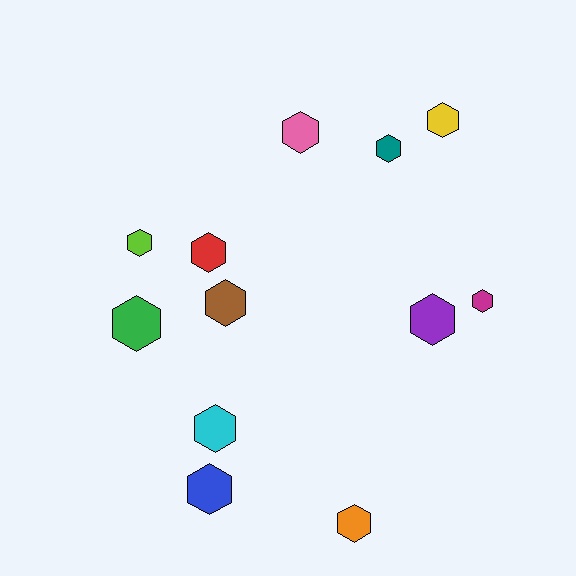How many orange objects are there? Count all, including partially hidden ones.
There is 1 orange object.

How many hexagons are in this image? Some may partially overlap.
There are 12 hexagons.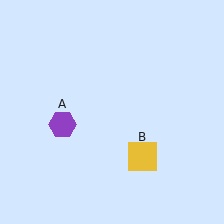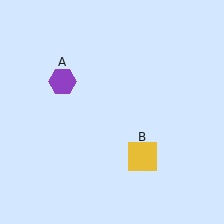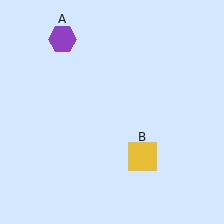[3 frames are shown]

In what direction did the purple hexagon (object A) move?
The purple hexagon (object A) moved up.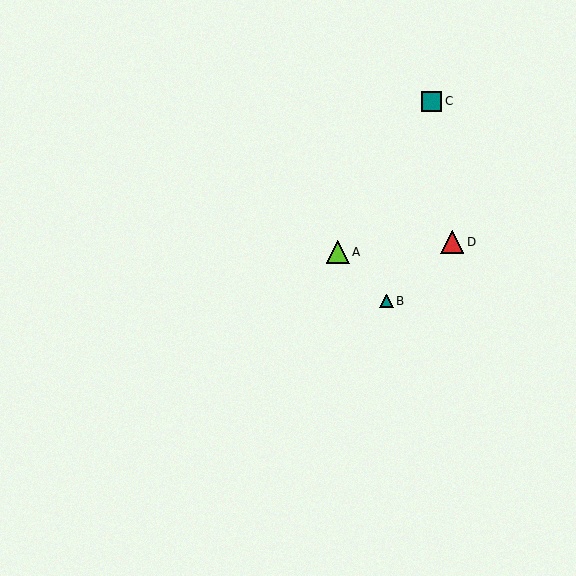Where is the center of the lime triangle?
The center of the lime triangle is at (338, 252).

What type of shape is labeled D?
Shape D is a red triangle.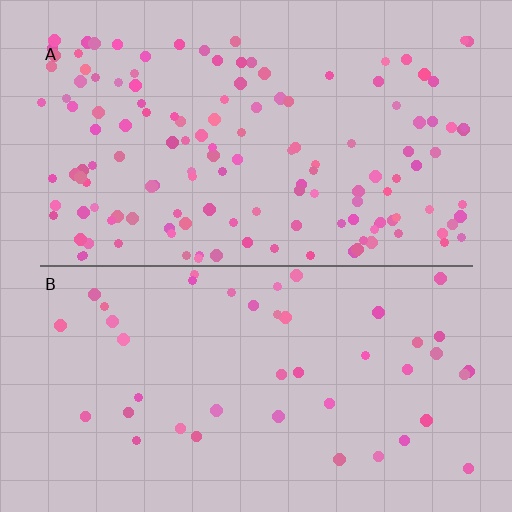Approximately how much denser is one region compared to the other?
Approximately 3.2× — region A over region B.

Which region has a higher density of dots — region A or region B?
A (the top).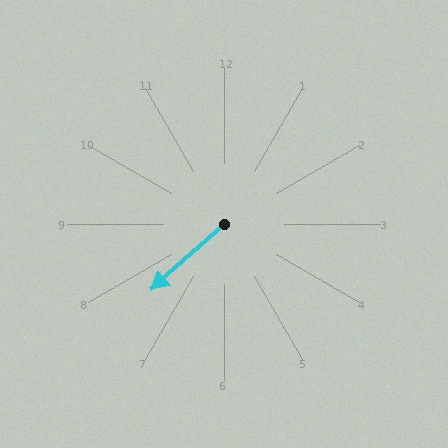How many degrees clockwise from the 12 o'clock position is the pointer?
Approximately 228 degrees.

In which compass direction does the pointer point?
Southwest.